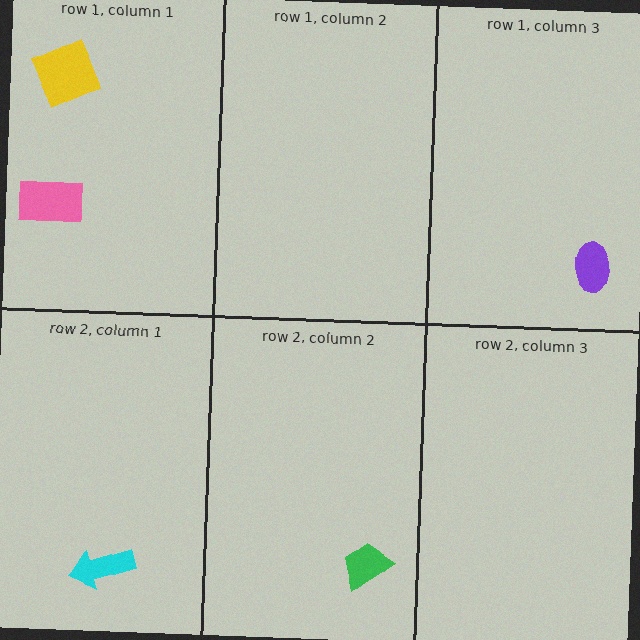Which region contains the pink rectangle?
The row 1, column 1 region.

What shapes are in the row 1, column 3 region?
The purple ellipse.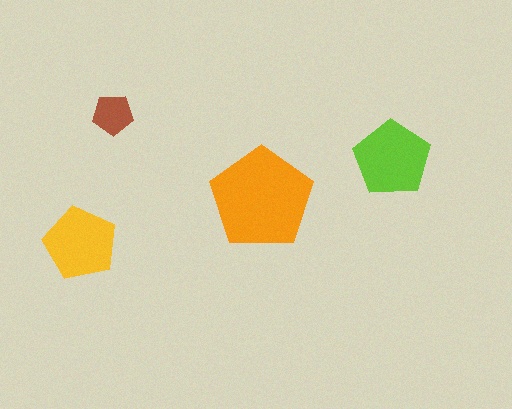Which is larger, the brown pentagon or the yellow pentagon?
The yellow one.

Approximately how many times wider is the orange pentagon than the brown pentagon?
About 2.5 times wider.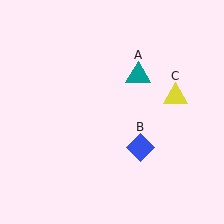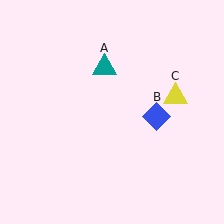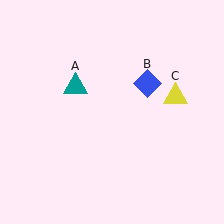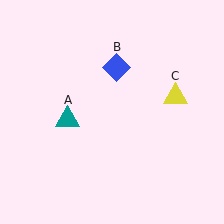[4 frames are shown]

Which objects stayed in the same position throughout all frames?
Yellow triangle (object C) remained stationary.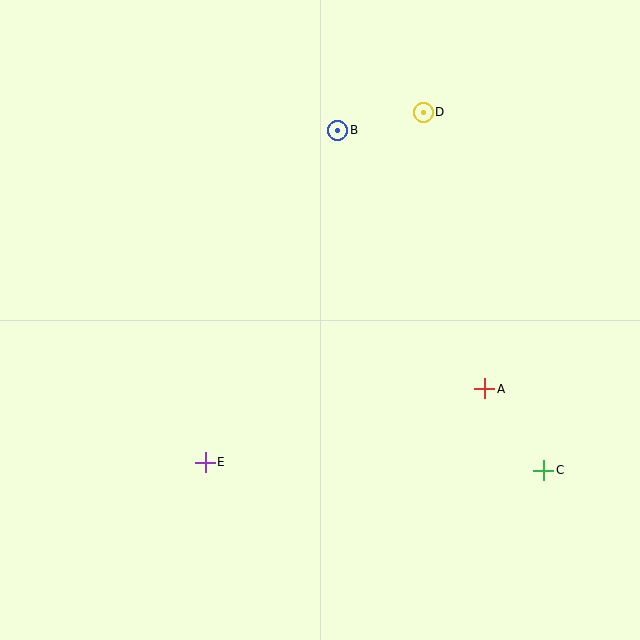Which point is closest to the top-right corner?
Point D is closest to the top-right corner.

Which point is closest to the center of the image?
Point A at (485, 389) is closest to the center.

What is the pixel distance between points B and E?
The distance between B and E is 358 pixels.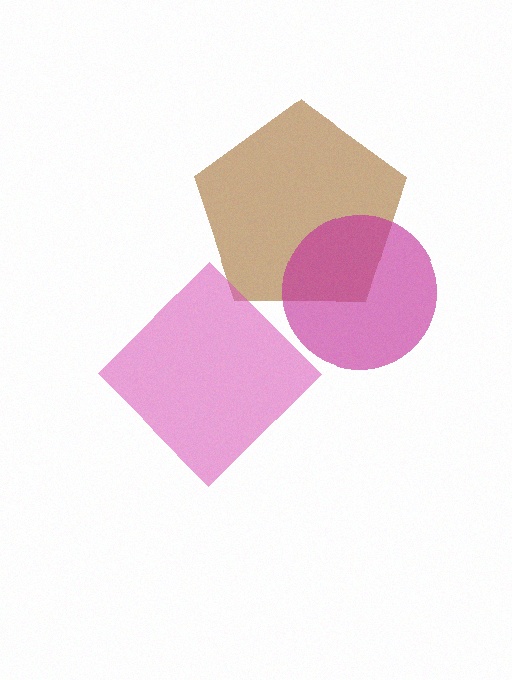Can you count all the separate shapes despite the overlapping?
Yes, there are 3 separate shapes.